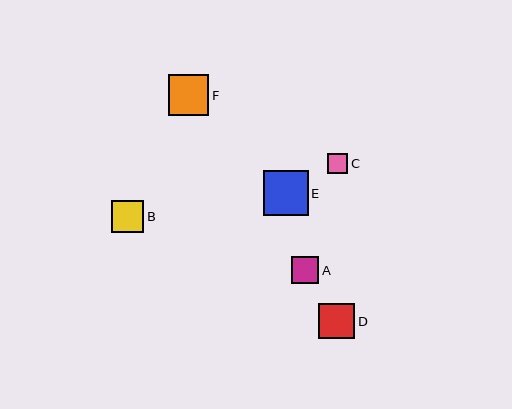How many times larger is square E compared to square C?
Square E is approximately 2.2 times the size of square C.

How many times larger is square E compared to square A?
Square E is approximately 1.6 times the size of square A.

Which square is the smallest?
Square C is the smallest with a size of approximately 20 pixels.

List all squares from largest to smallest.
From largest to smallest: E, F, D, B, A, C.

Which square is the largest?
Square E is the largest with a size of approximately 44 pixels.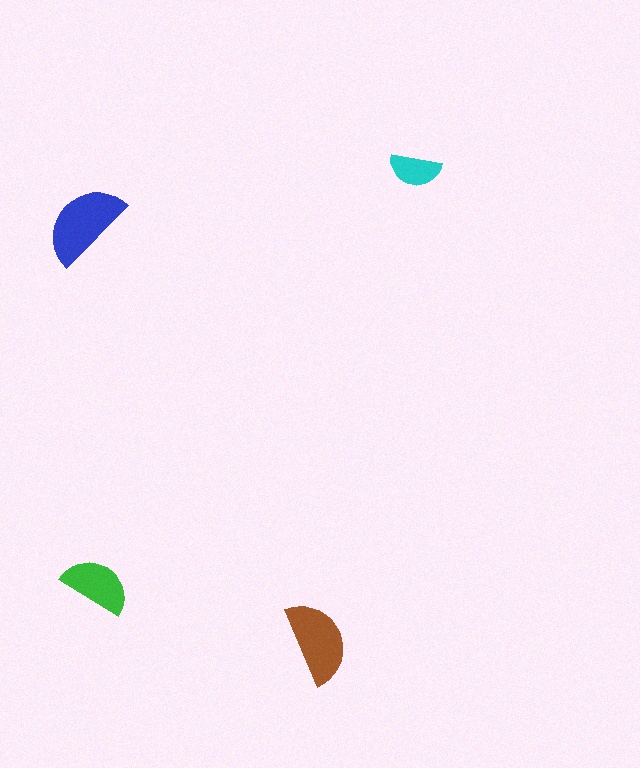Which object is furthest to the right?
The cyan semicircle is rightmost.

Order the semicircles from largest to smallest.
the blue one, the brown one, the green one, the cyan one.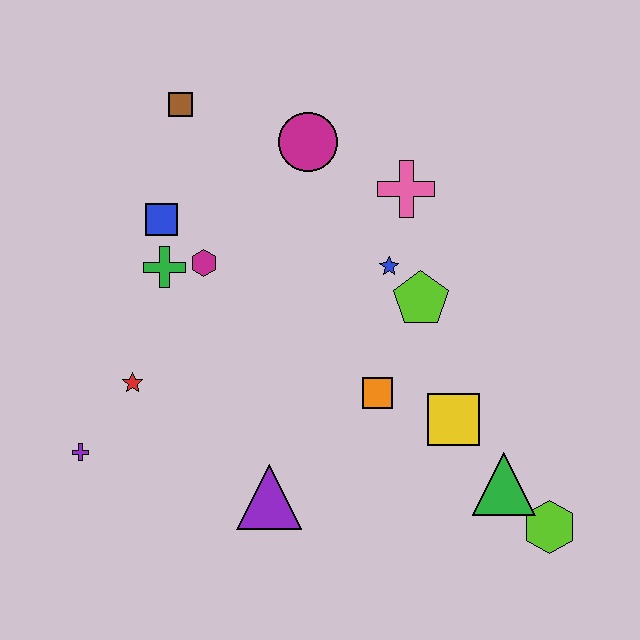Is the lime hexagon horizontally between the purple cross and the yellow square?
No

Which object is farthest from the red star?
The lime hexagon is farthest from the red star.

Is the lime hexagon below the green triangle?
Yes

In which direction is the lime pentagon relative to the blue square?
The lime pentagon is to the right of the blue square.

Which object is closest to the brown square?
The blue square is closest to the brown square.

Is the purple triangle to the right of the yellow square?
No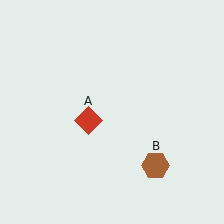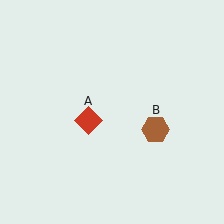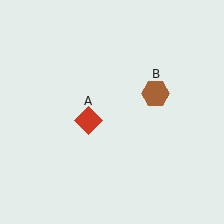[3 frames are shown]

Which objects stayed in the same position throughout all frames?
Red diamond (object A) remained stationary.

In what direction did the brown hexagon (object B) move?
The brown hexagon (object B) moved up.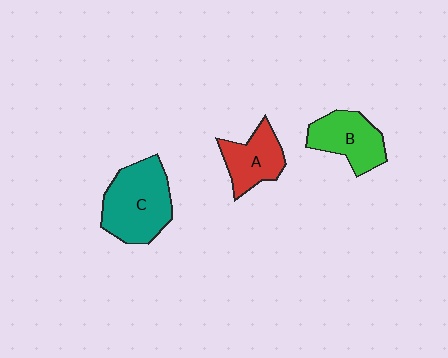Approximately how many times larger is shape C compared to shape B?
Approximately 1.4 times.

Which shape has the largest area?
Shape C (teal).